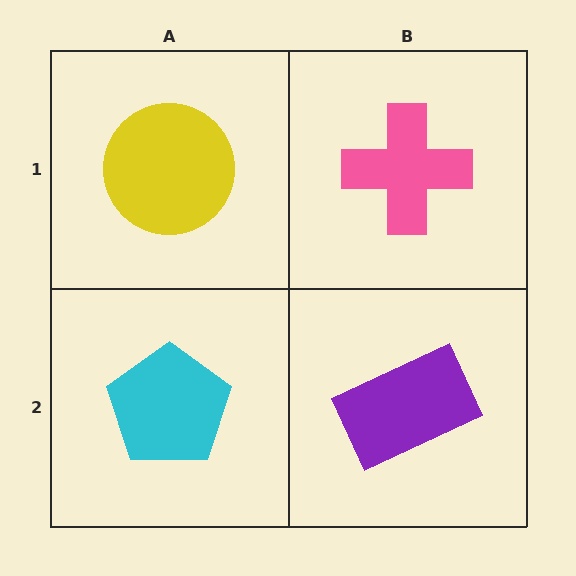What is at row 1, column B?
A pink cross.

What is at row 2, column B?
A purple rectangle.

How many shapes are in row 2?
2 shapes.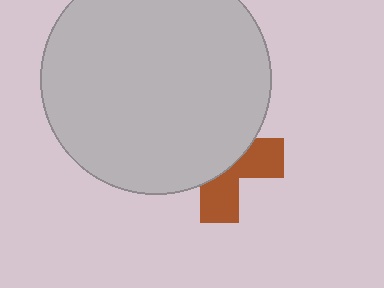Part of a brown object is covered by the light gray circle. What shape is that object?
It is a cross.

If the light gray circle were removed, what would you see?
You would see the complete brown cross.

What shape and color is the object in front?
The object in front is a light gray circle.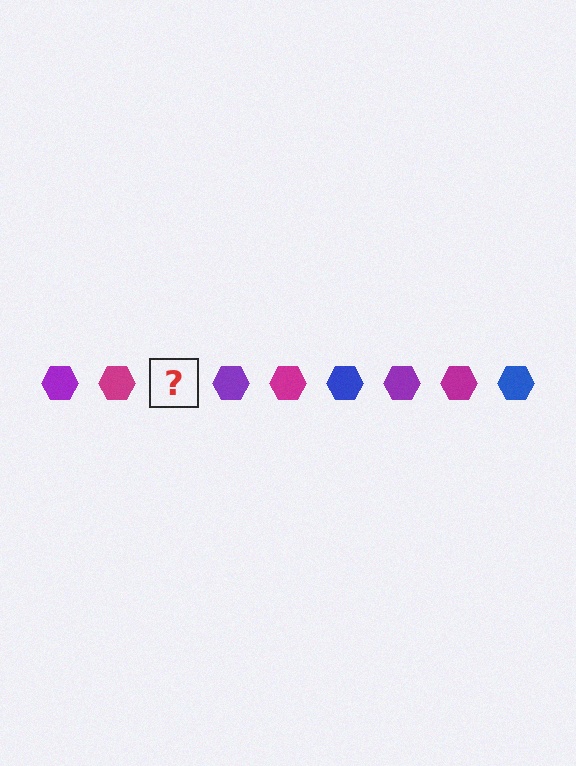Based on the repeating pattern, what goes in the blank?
The blank should be a blue hexagon.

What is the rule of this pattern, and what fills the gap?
The rule is that the pattern cycles through purple, magenta, blue hexagons. The gap should be filled with a blue hexagon.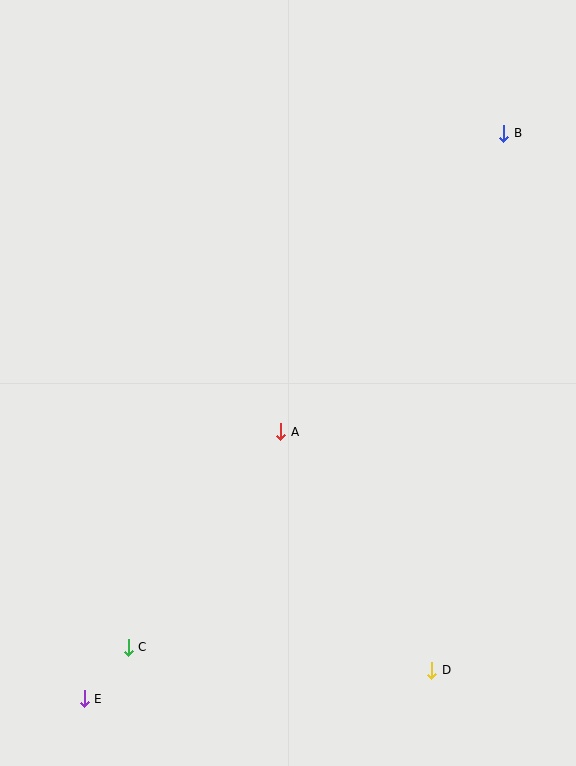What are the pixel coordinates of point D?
Point D is at (432, 670).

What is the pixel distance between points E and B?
The distance between E and B is 704 pixels.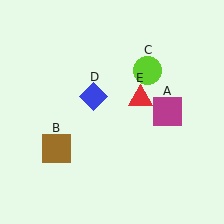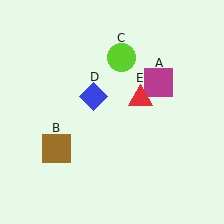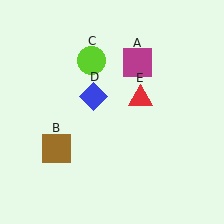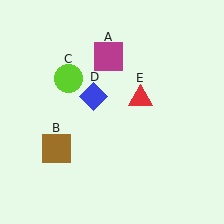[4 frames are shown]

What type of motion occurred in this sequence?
The magenta square (object A), lime circle (object C) rotated counterclockwise around the center of the scene.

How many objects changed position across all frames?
2 objects changed position: magenta square (object A), lime circle (object C).